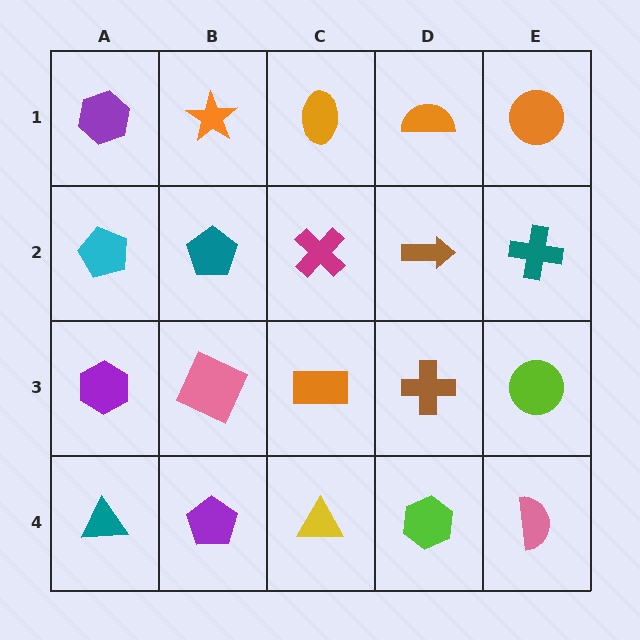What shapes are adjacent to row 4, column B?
A pink square (row 3, column B), a teal triangle (row 4, column A), a yellow triangle (row 4, column C).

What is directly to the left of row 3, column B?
A purple hexagon.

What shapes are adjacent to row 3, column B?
A teal pentagon (row 2, column B), a purple pentagon (row 4, column B), a purple hexagon (row 3, column A), an orange rectangle (row 3, column C).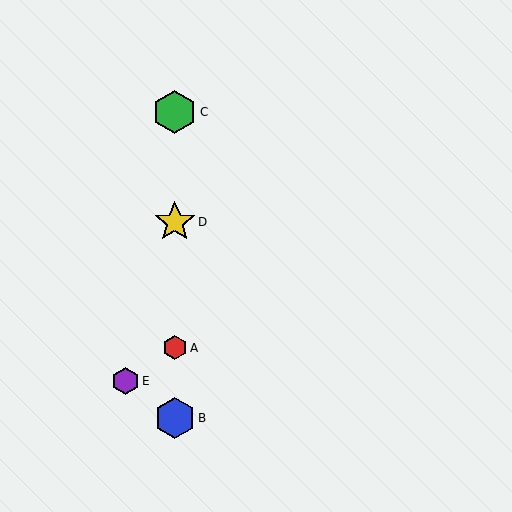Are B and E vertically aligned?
No, B is at x≈175 and E is at x≈125.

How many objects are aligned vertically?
4 objects (A, B, C, D) are aligned vertically.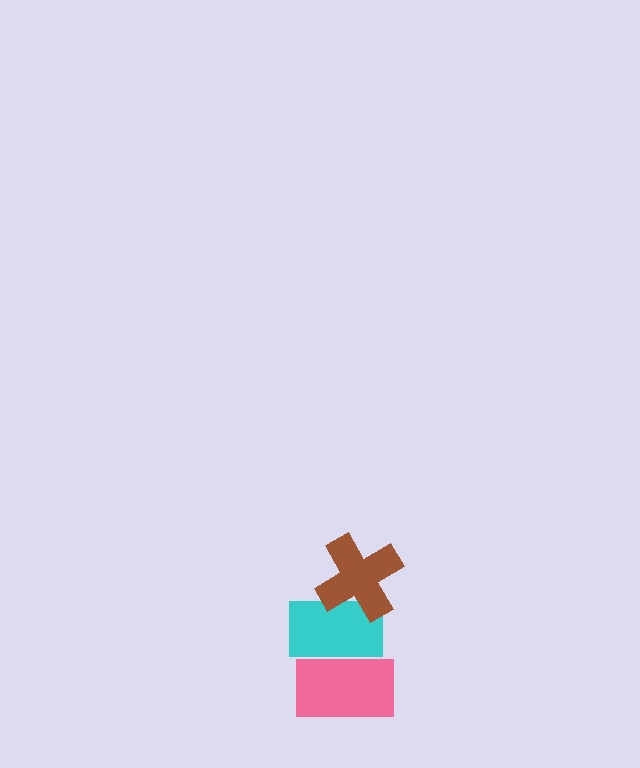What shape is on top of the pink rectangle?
The cyan rectangle is on top of the pink rectangle.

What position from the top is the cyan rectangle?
The cyan rectangle is 2nd from the top.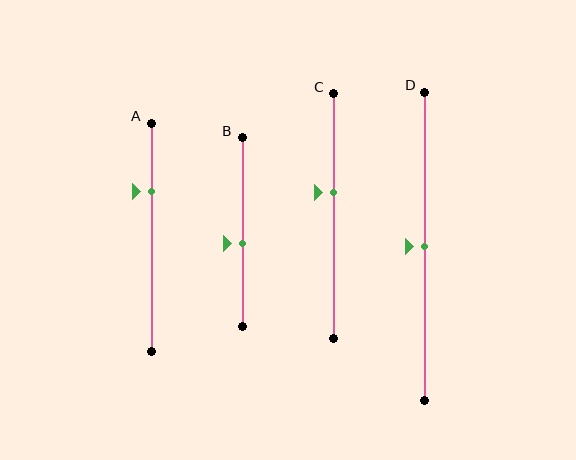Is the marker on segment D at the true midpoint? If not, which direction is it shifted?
Yes, the marker on segment D is at the true midpoint.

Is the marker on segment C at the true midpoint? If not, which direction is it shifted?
No, the marker on segment C is shifted upward by about 9% of the segment length.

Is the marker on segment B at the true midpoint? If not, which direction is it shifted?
No, the marker on segment B is shifted downward by about 6% of the segment length.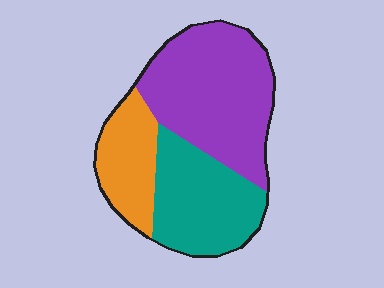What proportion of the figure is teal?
Teal covers 32% of the figure.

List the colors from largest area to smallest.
From largest to smallest: purple, teal, orange.